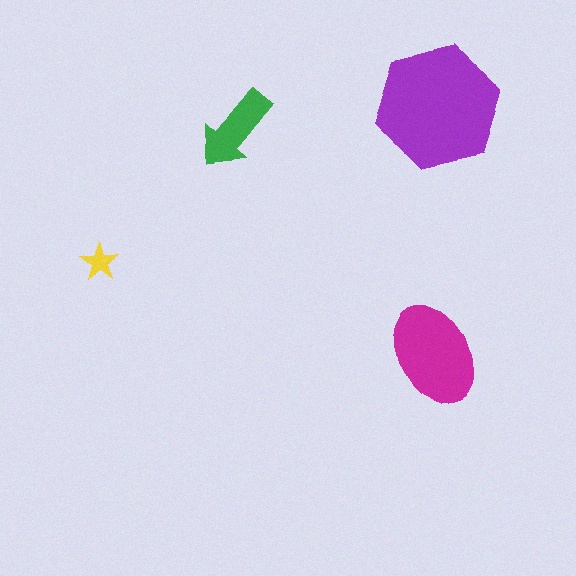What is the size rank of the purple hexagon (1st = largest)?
1st.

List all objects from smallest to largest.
The yellow star, the green arrow, the magenta ellipse, the purple hexagon.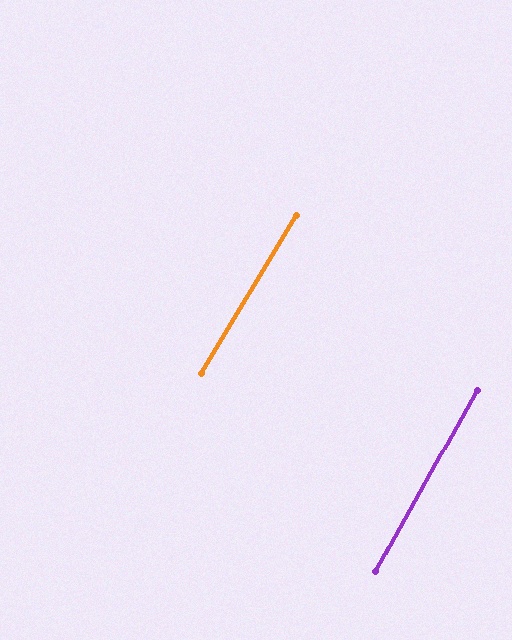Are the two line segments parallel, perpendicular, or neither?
Parallel — their directions differ by only 1.7°.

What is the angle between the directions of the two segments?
Approximately 2 degrees.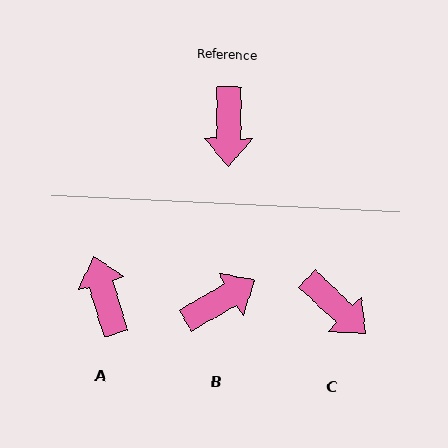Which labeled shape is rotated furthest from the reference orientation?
A, about 163 degrees away.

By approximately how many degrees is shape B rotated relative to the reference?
Approximately 121 degrees counter-clockwise.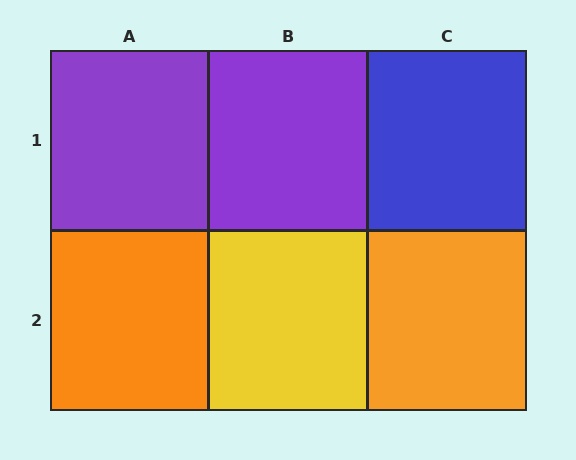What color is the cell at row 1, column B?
Purple.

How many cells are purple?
2 cells are purple.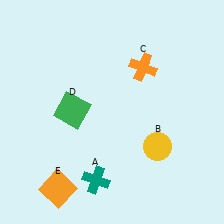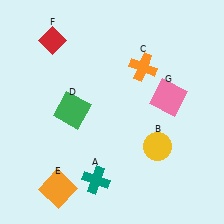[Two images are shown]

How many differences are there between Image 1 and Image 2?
There are 2 differences between the two images.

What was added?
A red diamond (F), a pink square (G) were added in Image 2.